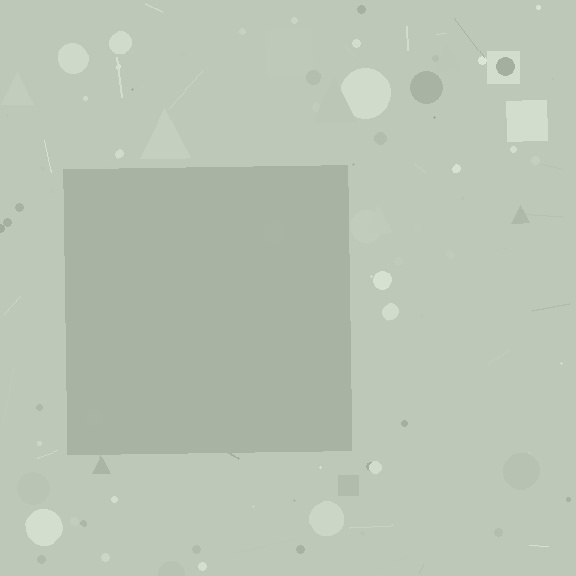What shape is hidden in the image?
A square is hidden in the image.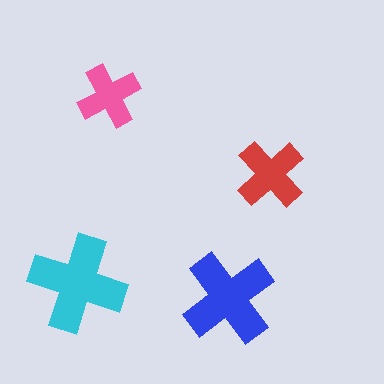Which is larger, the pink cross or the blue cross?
The blue one.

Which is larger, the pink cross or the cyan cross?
The cyan one.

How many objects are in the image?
There are 4 objects in the image.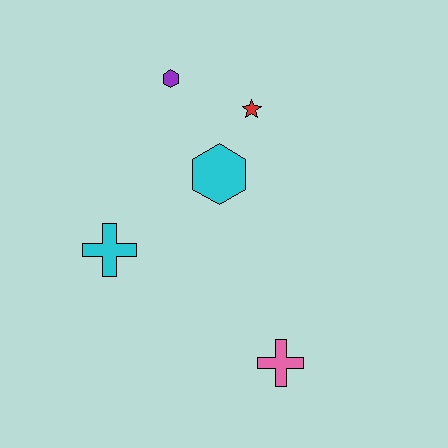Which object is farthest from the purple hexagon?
The pink cross is farthest from the purple hexagon.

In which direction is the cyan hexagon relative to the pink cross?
The cyan hexagon is above the pink cross.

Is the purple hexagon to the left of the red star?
Yes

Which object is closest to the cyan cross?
The cyan hexagon is closest to the cyan cross.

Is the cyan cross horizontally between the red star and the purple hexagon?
No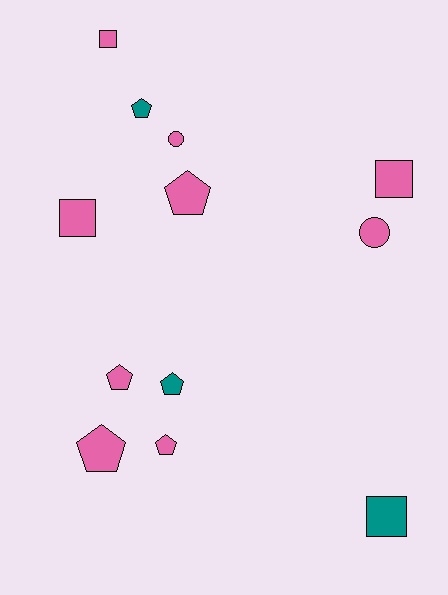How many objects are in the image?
There are 12 objects.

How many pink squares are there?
There are 3 pink squares.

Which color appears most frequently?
Pink, with 9 objects.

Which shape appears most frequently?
Pentagon, with 6 objects.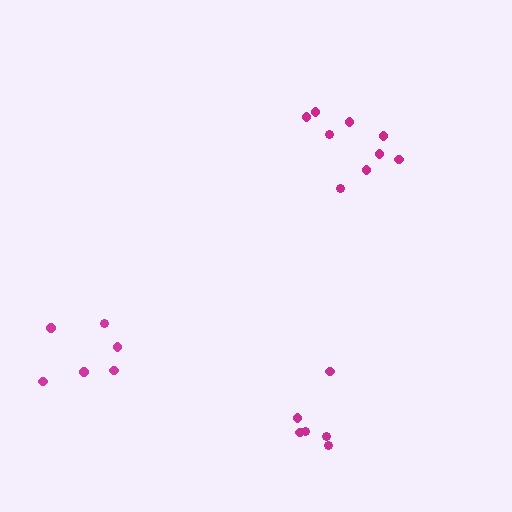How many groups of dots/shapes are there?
There are 3 groups.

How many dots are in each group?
Group 1: 6 dots, Group 2: 9 dots, Group 3: 6 dots (21 total).